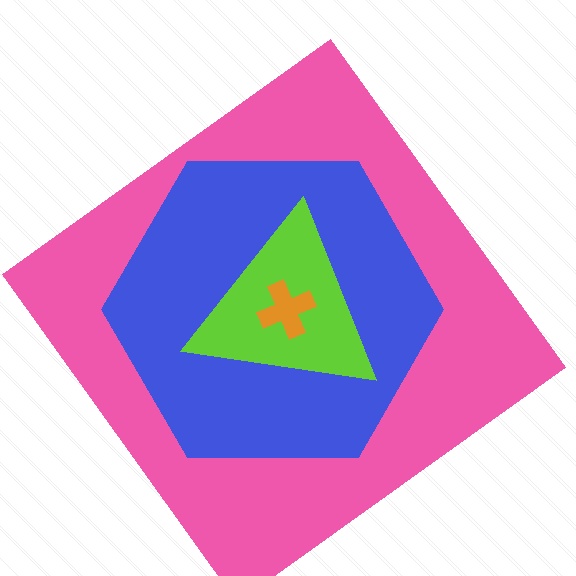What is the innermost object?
The orange cross.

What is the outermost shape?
The pink diamond.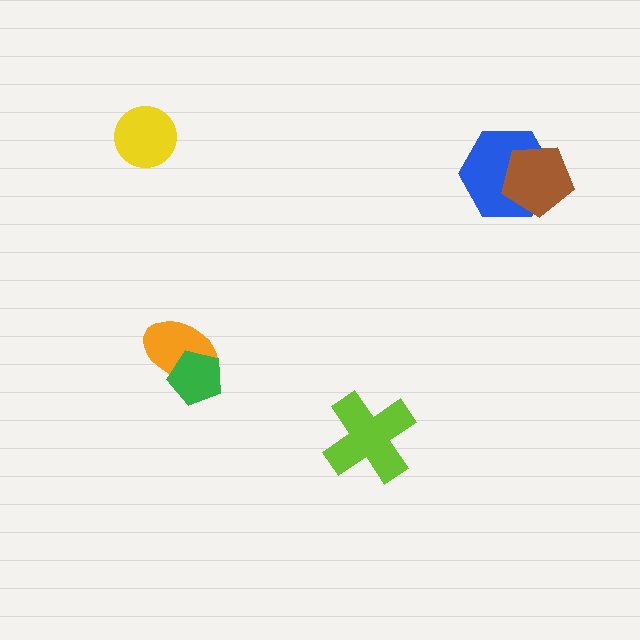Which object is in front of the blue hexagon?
The brown pentagon is in front of the blue hexagon.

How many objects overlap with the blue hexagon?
1 object overlaps with the blue hexagon.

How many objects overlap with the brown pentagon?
1 object overlaps with the brown pentagon.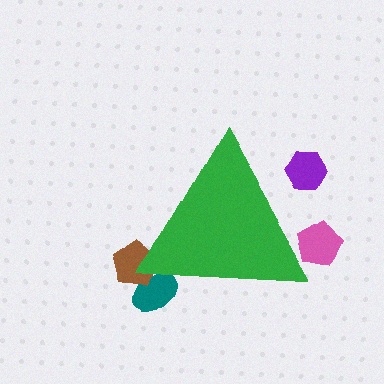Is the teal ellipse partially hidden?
Yes, the teal ellipse is partially hidden behind the green triangle.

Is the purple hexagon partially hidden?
Yes, the purple hexagon is partially hidden behind the green triangle.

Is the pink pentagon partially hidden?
Yes, the pink pentagon is partially hidden behind the green triangle.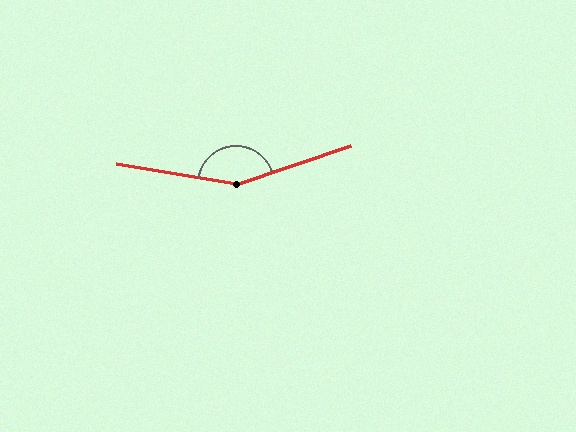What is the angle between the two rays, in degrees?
Approximately 152 degrees.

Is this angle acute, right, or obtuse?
It is obtuse.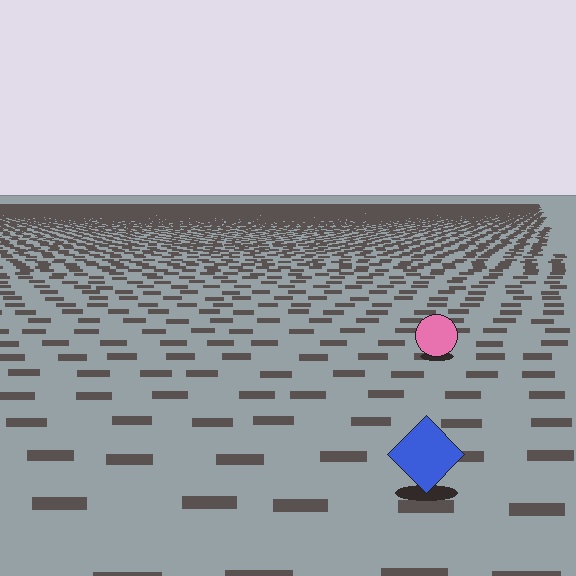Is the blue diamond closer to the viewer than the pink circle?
Yes. The blue diamond is closer — you can tell from the texture gradient: the ground texture is coarser near it.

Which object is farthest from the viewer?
The pink circle is farthest from the viewer. It appears smaller and the ground texture around it is denser.